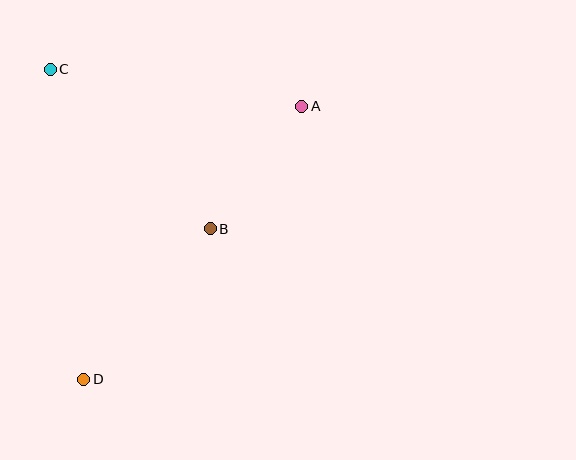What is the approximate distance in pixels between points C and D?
The distance between C and D is approximately 312 pixels.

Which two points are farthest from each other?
Points A and D are farthest from each other.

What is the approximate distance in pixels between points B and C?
The distance between B and C is approximately 225 pixels.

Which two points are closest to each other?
Points A and B are closest to each other.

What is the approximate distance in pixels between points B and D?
The distance between B and D is approximately 196 pixels.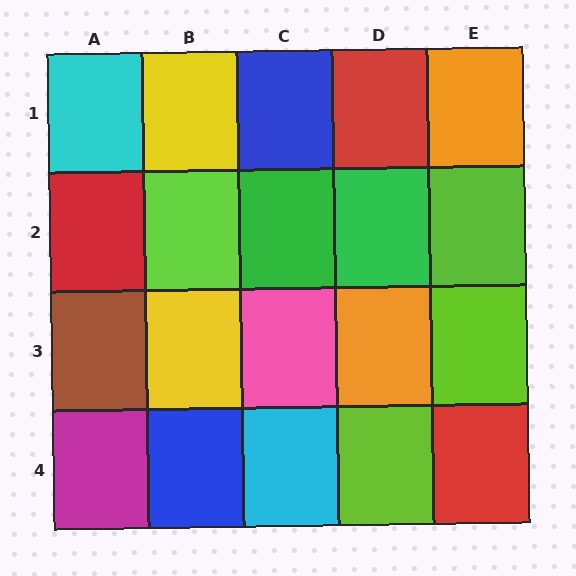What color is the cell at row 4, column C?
Cyan.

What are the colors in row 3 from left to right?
Brown, yellow, pink, orange, lime.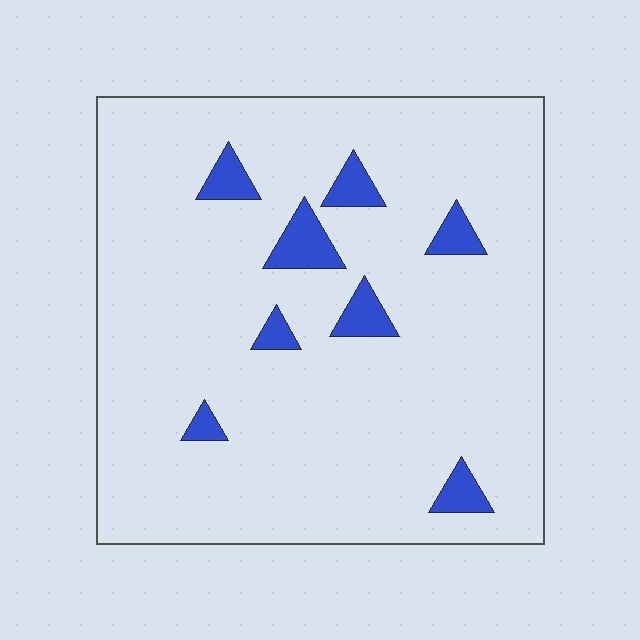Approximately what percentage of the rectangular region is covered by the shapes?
Approximately 10%.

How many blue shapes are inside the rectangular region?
8.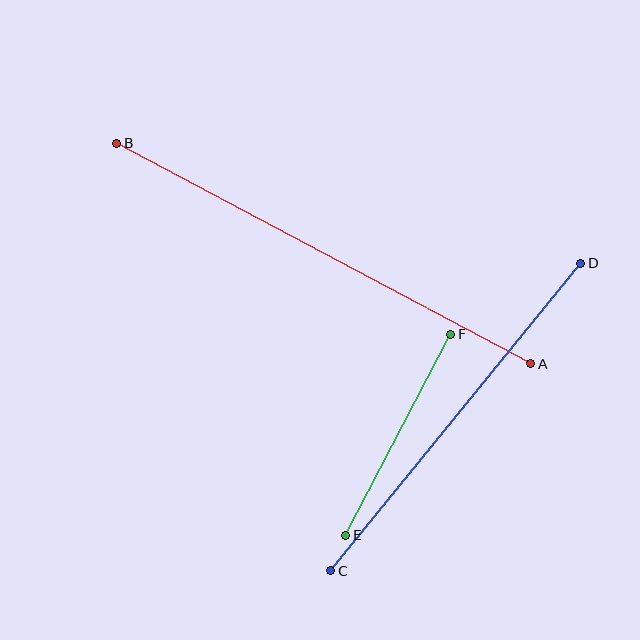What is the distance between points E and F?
The distance is approximately 227 pixels.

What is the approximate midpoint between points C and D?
The midpoint is at approximately (456, 417) pixels.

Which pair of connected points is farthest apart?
Points A and B are farthest apart.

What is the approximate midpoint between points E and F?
The midpoint is at approximately (398, 435) pixels.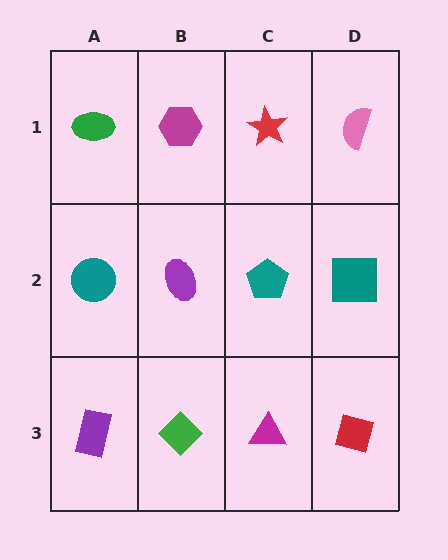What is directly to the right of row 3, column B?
A magenta triangle.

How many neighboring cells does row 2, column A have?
3.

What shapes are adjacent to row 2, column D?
A pink semicircle (row 1, column D), a red diamond (row 3, column D), a teal pentagon (row 2, column C).